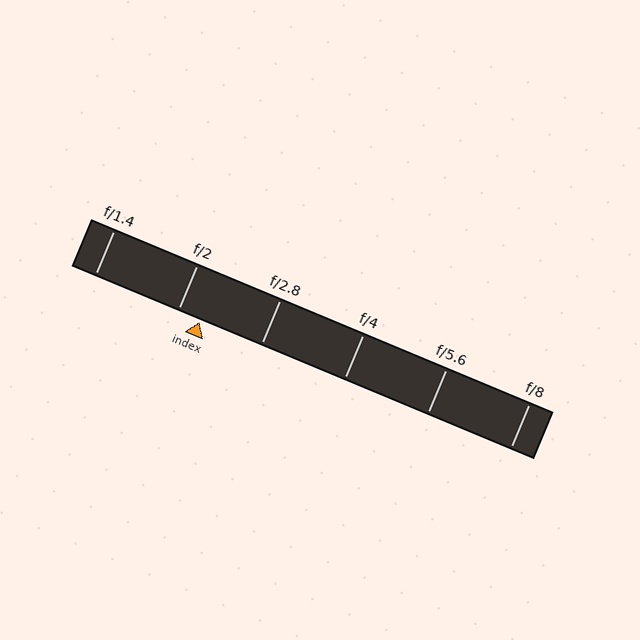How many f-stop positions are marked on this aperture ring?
There are 6 f-stop positions marked.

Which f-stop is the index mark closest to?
The index mark is closest to f/2.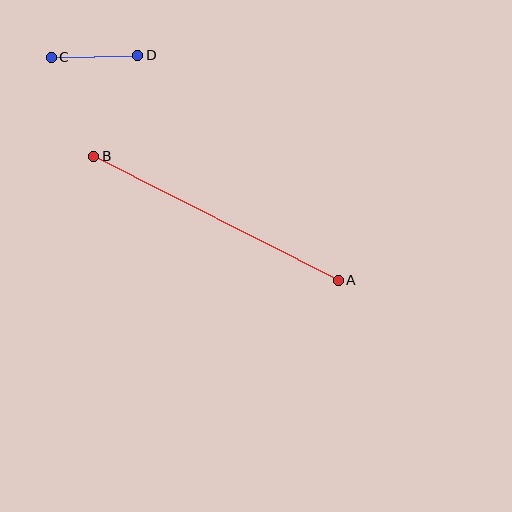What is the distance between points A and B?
The distance is approximately 274 pixels.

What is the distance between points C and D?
The distance is approximately 86 pixels.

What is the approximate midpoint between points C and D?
The midpoint is at approximately (94, 56) pixels.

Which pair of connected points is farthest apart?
Points A and B are farthest apart.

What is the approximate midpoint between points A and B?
The midpoint is at approximately (216, 218) pixels.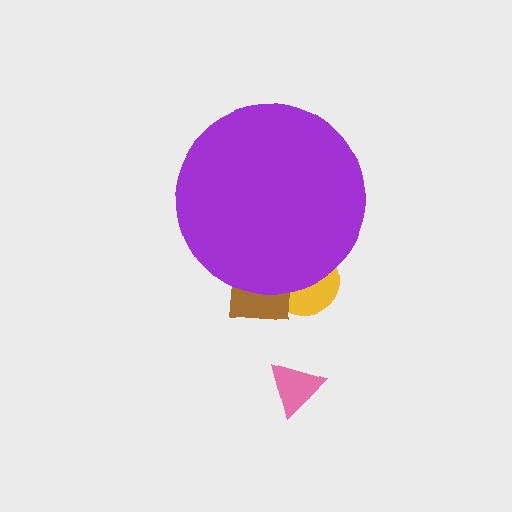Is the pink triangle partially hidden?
No, the pink triangle is fully visible.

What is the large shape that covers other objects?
A purple circle.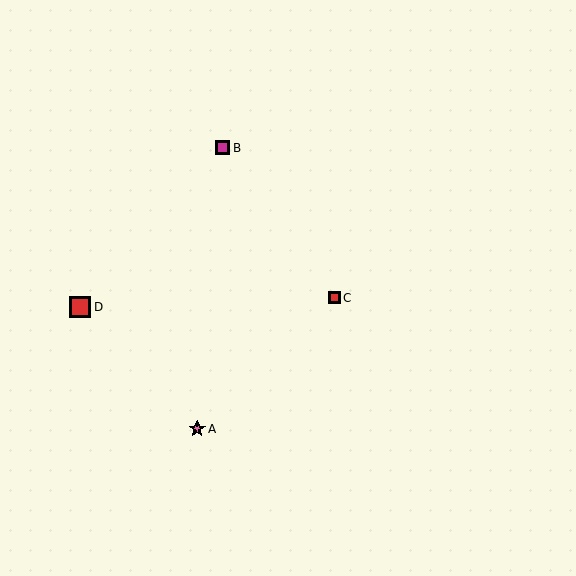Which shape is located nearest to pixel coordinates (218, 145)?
The magenta square (labeled B) at (223, 148) is nearest to that location.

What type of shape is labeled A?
Shape A is a pink star.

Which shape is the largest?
The red square (labeled D) is the largest.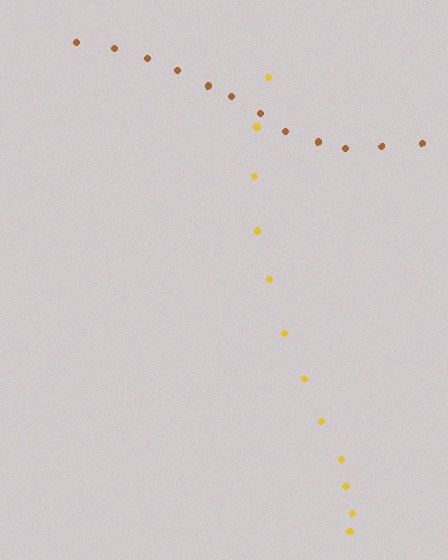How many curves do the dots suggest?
There are 2 distinct paths.